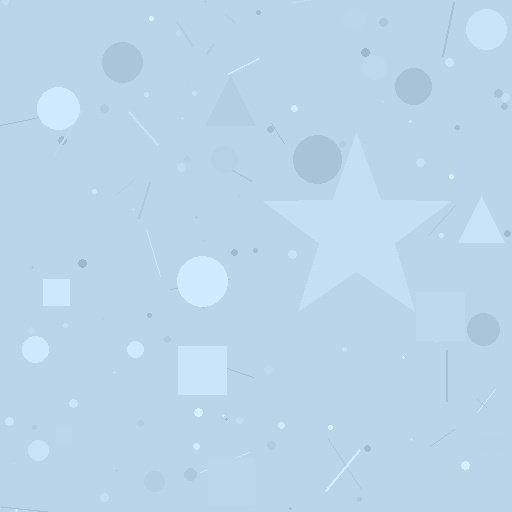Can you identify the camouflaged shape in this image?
The camouflaged shape is a star.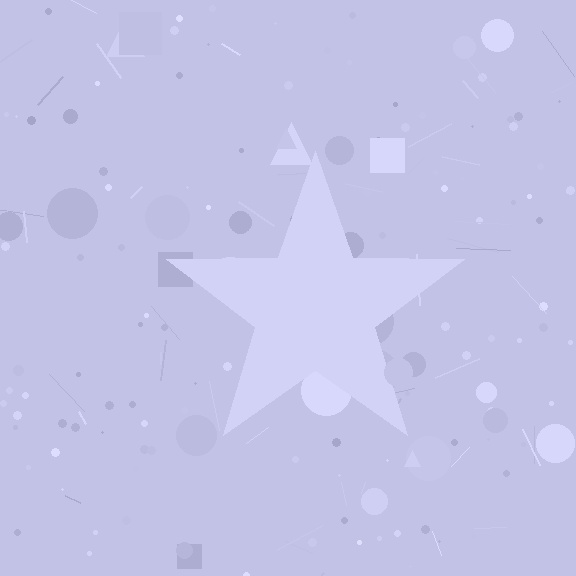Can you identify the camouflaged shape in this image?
The camouflaged shape is a star.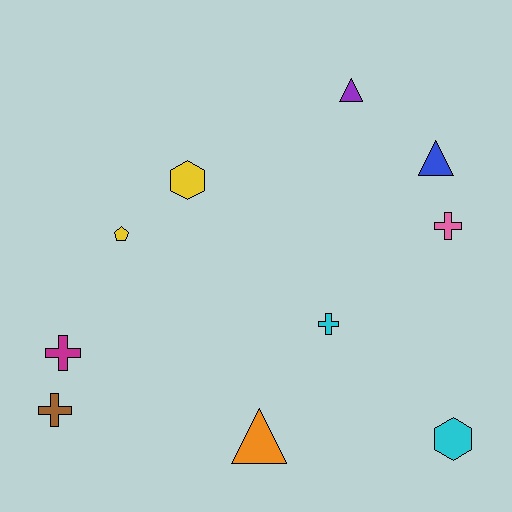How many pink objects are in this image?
There is 1 pink object.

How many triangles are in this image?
There are 3 triangles.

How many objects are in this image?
There are 10 objects.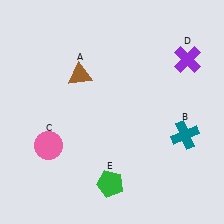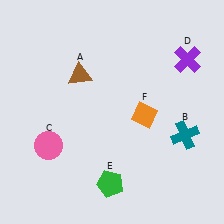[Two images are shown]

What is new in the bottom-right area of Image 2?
An orange diamond (F) was added in the bottom-right area of Image 2.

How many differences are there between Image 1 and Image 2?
There is 1 difference between the two images.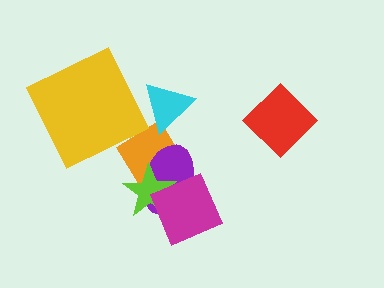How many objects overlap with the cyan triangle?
1 object overlaps with the cyan triangle.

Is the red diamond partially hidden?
No, no other shape covers it.